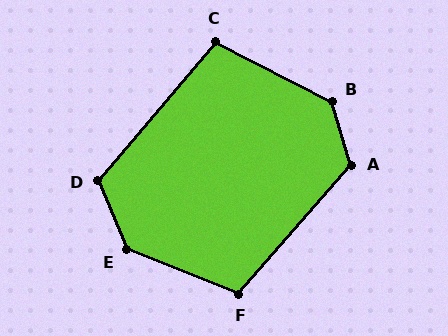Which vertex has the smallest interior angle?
C, at approximately 103 degrees.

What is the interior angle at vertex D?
Approximately 117 degrees (obtuse).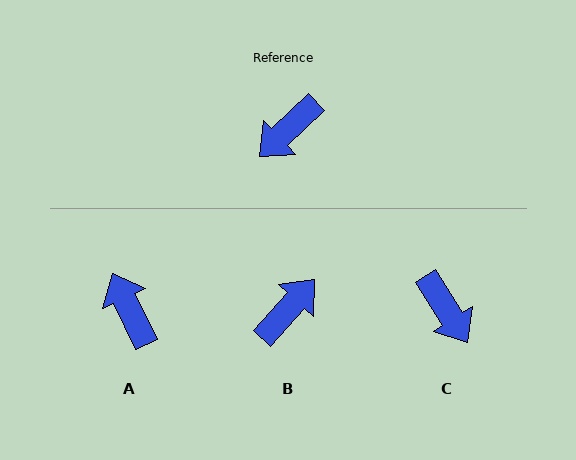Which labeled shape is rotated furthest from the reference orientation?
B, about 175 degrees away.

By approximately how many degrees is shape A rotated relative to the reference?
Approximately 108 degrees clockwise.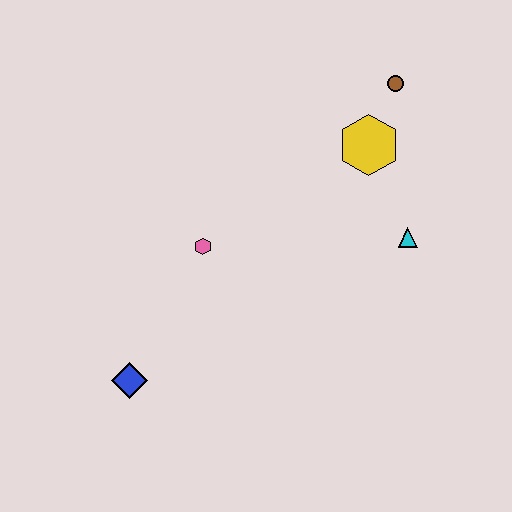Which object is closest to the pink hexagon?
The blue diamond is closest to the pink hexagon.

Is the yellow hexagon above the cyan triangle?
Yes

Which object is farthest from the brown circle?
The blue diamond is farthest from the brown circle.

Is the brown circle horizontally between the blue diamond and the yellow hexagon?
No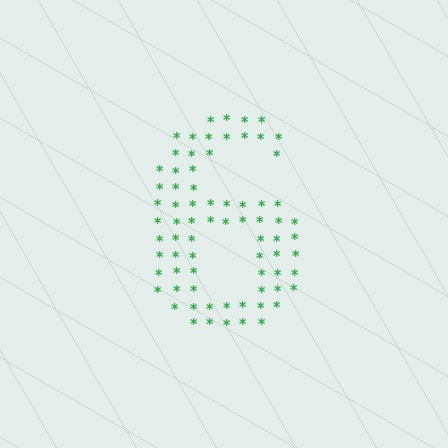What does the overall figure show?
The overall figure shows the digit 6.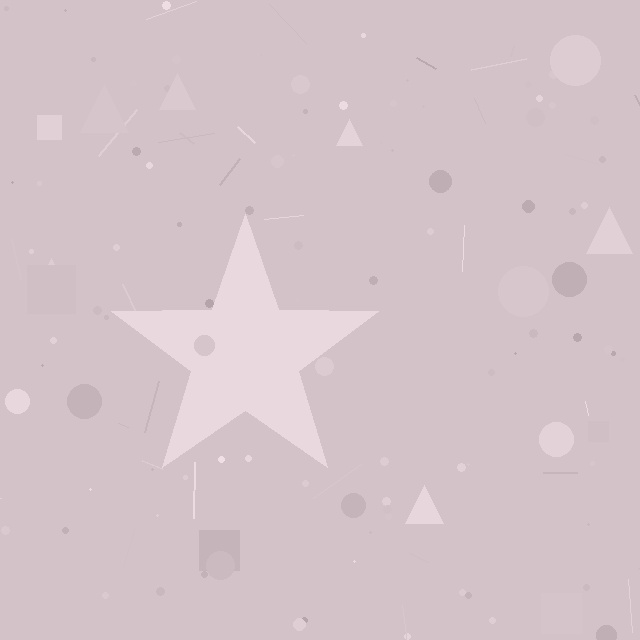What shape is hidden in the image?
A star is hidden in the image.